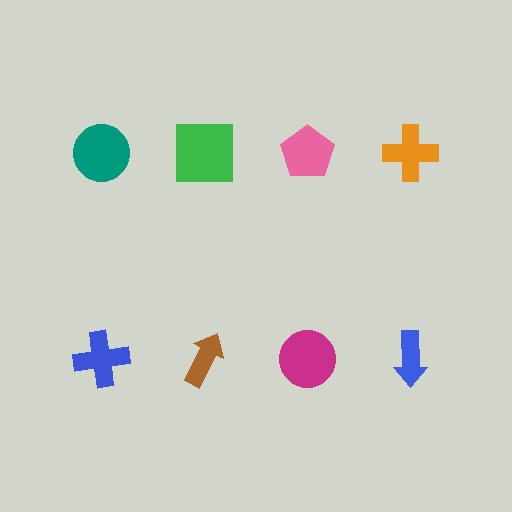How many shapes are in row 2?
4 shapes.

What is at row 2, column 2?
A brown arrow.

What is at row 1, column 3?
A pink pentagon.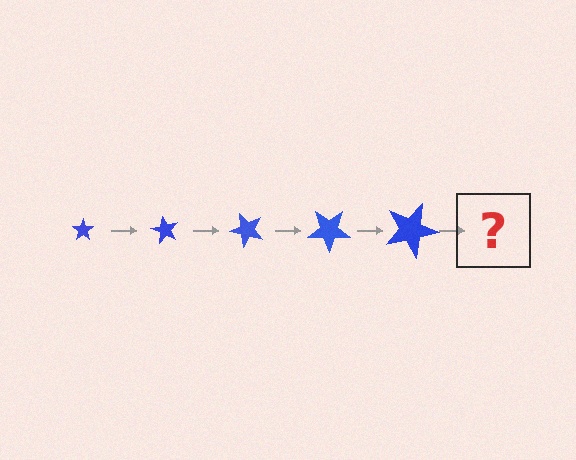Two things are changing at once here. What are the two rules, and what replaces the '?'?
The two rules are that the star grows larger each step and it rotates 60 degrees each step. The '?' should be a star, larger than the previous one and rotated 300 degrees from the start.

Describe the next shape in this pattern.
It should be a star, larger than the previous one and rotated 300 degrees from the start.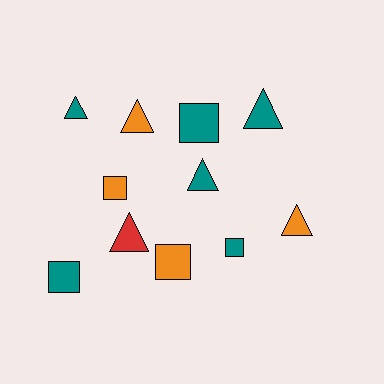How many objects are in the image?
There are 11 objects.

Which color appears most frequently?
Teal, with 6 objects.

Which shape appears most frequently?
Triangle, with 6 objects.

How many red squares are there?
There are no red squares.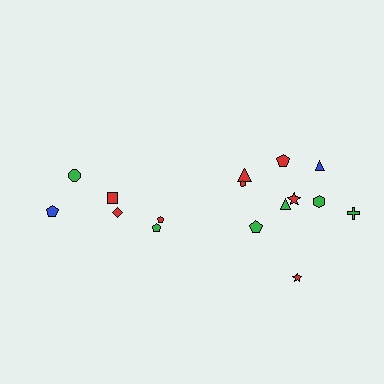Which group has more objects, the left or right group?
The right group.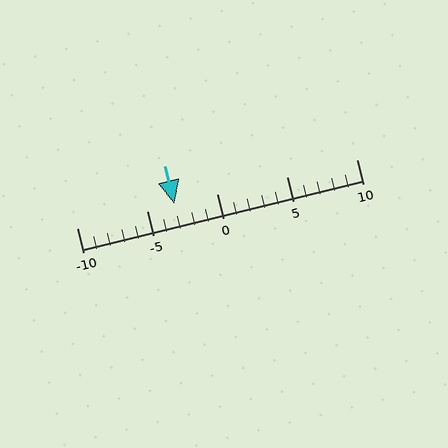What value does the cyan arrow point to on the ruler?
The cyan arrow points to approximately -3.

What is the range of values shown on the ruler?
The ruler shows values from -10 to 10.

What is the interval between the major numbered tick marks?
The major tick marks are spaced 5 units apart.